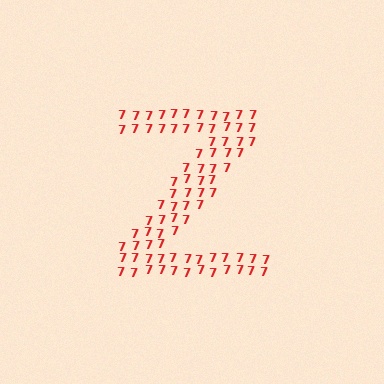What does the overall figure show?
The overall figure shows the letter Z.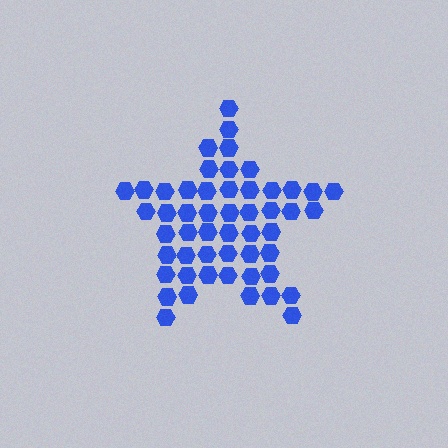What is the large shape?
The large shape is a star.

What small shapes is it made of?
It is made of small hexagons.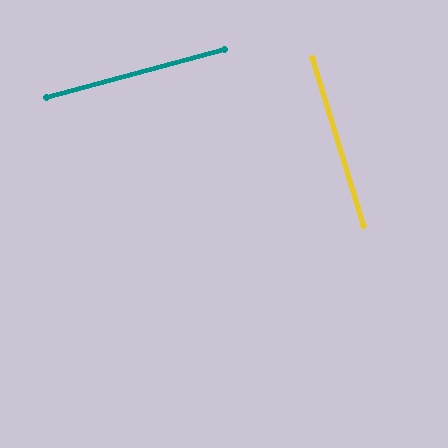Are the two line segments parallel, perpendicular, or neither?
Perpendicular — they meet at approximately 88°.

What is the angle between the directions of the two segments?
Approximately 88 degrees.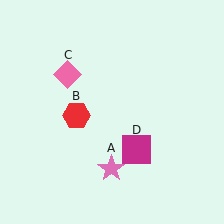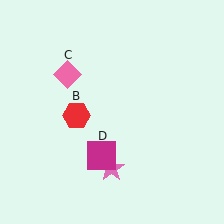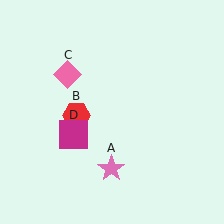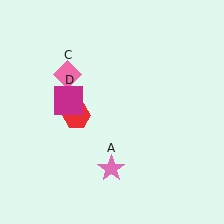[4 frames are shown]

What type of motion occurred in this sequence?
The magenta square (object D) rotated clockwise around the center of the scene.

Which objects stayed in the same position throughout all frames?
Pink star (object A) and red hexagon (object B) and pink diamond (object C) remained stationary.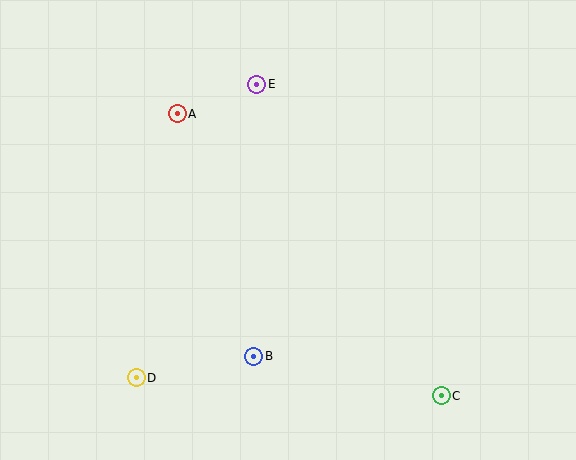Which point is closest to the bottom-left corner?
Point D is closest to the bottom-left corner.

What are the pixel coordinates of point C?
Point C is at (441, 396).